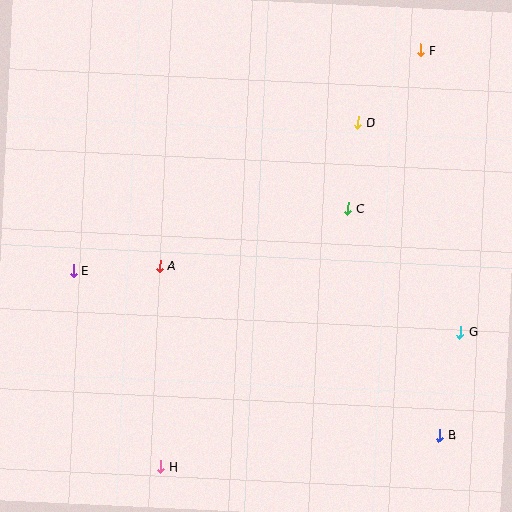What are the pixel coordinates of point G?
Point G is at (460, 332).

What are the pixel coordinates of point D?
Point D is at (358, 122).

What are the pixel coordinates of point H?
Point H is at (161, 467).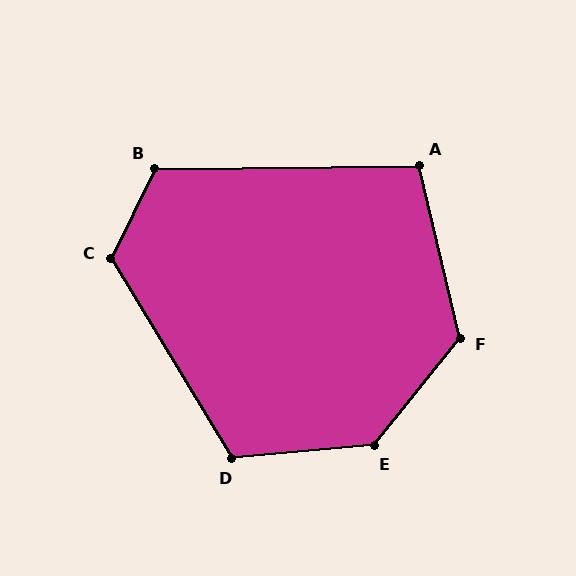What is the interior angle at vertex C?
Approximately 123 degrees (obtuse).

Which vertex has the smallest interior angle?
A, at approximately 103 degrees.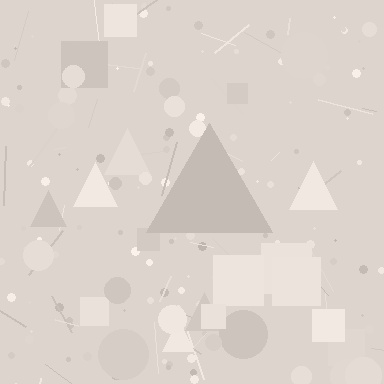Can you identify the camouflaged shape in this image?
The camouflaged shape is a triangle.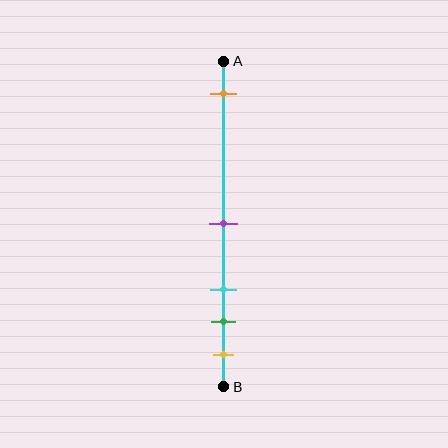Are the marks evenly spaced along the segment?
No, the marks are not evenly spaced.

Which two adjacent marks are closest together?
The green and yellow marks are the closest adjacent pair.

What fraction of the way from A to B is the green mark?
The green mark is approximately 80% (0.8) of the way from A to B.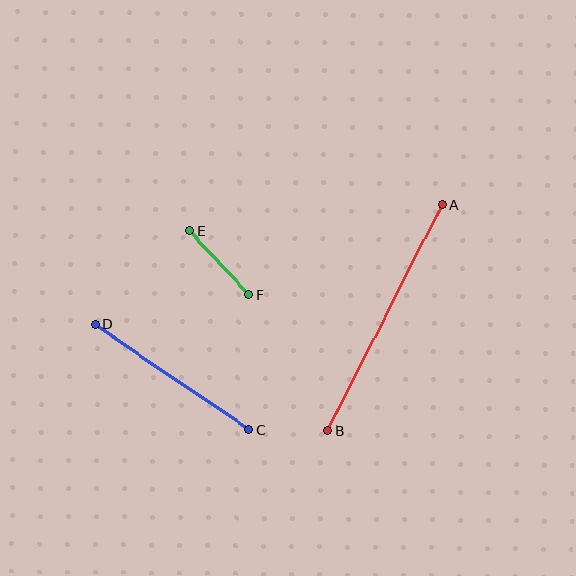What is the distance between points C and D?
The distance is approximately 186 pixels.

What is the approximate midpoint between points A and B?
The midpoint is at approximately (385, 318) pixels.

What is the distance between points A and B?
The distance is approximately 254 pixels.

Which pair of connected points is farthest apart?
Points A and B are farthest apart.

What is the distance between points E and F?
The distance is approximately 87 pixels.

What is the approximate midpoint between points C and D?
The midpoint is at approximately (171, 377) pixels.